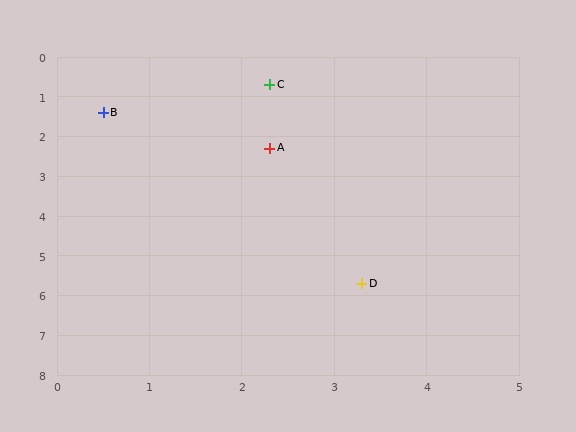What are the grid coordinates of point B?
Point B is at approximately (0.5, 1.4).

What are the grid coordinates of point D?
Point D is at approximately (3.3, 5.7).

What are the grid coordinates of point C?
Point C is at approximately (2.3, 0.7).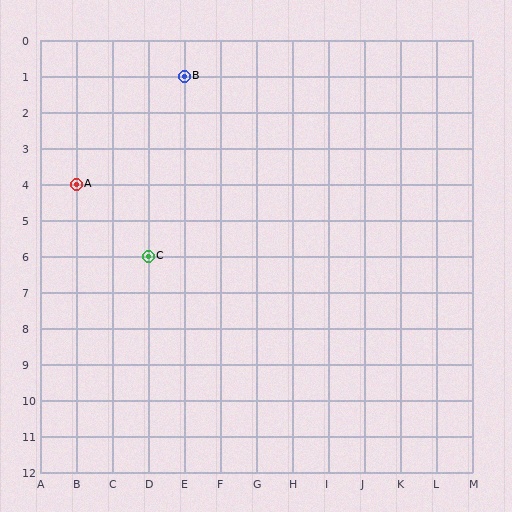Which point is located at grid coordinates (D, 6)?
Point C is at (D, 6).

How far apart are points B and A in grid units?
Points B and A are 3 columns and 3 rows apart (about 4.2 grid units diagonally).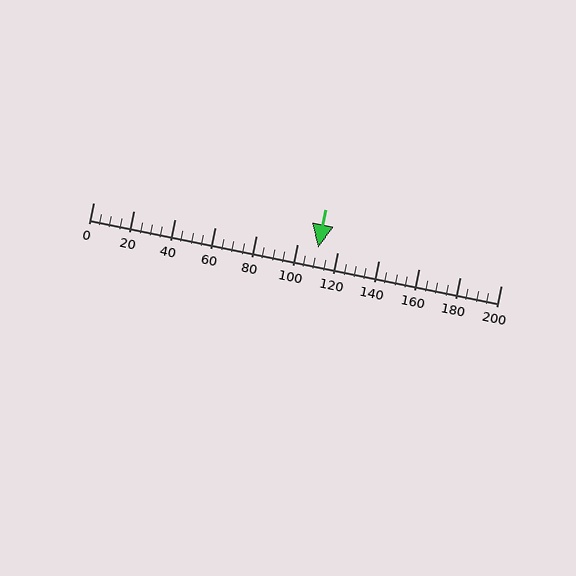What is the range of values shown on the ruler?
The ruler shows values from 0 to 200.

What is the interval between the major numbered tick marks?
The major tick marks are spaced 20 units apart.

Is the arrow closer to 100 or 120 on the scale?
The arrow is closer to 120.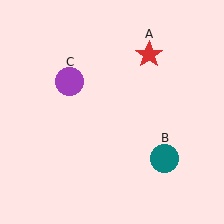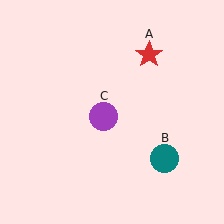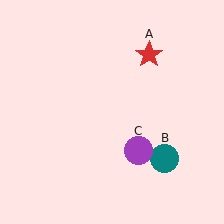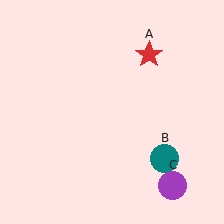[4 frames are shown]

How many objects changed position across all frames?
1 object changed position: purple circle (object C).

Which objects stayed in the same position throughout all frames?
Red star (object A) and teal circle (object B) remained stationary.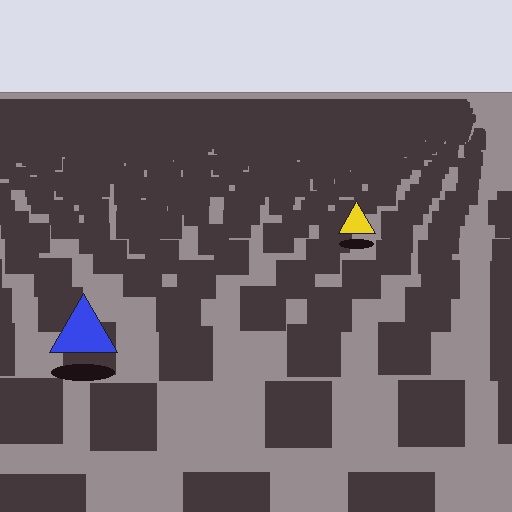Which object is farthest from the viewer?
The yellow triangle is farthest from the viewer. It appears smaller and the ground texture around it is denser.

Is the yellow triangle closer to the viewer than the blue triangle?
No. The blue triangle is closer — you can tell from the texture gradient: the ground texture is coarser near it.